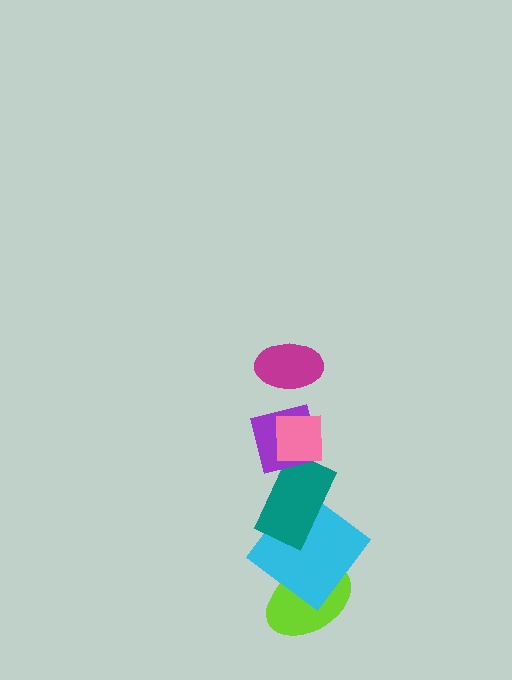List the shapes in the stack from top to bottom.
From top to bottom: the magenta ellipse, the pink square, the purple square, the teal rectangle, the cyan diamond, the lime ellipse.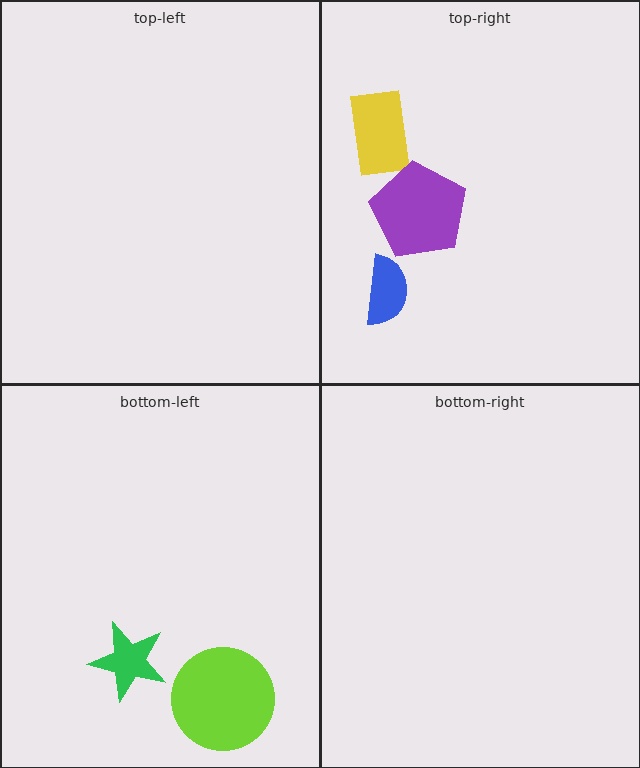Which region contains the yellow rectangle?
The top-right region.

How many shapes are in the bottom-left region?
2.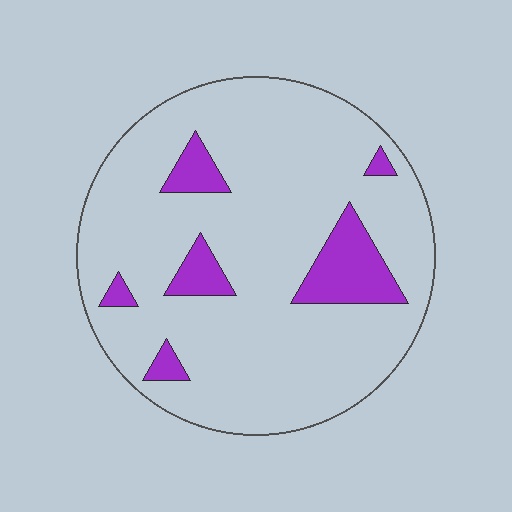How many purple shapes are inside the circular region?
6.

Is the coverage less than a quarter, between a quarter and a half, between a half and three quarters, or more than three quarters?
Less than a quarter.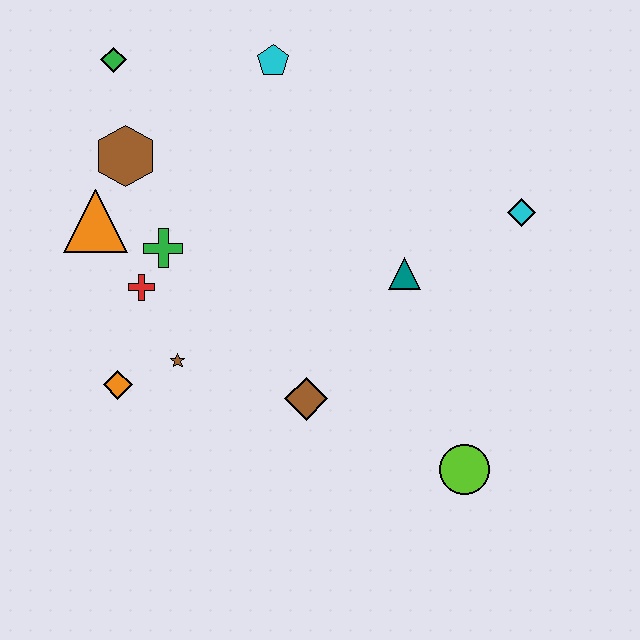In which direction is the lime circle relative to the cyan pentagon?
The lime circle is below the cyan pentagon.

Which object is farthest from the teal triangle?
The green diamond is farthest from the teal triangle.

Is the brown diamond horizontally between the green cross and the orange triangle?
No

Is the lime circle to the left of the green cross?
No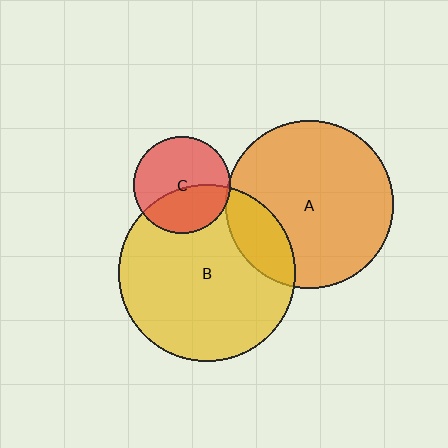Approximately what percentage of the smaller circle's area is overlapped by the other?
Approximately 5%.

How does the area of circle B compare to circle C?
Approximately 3.4 times.